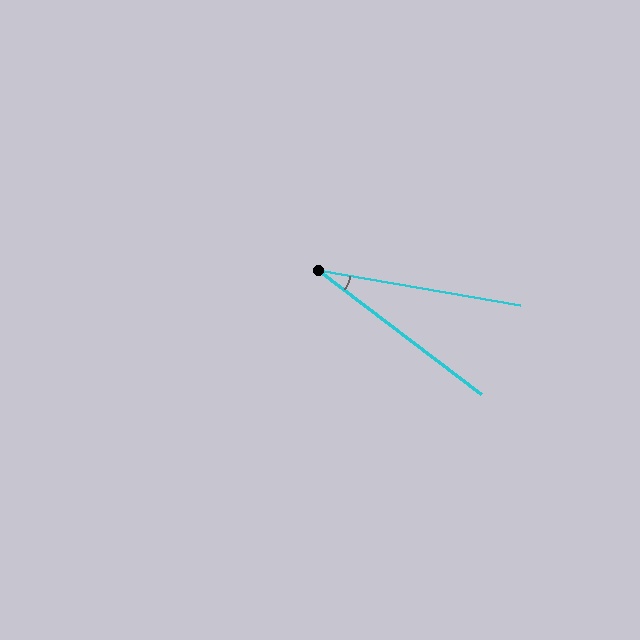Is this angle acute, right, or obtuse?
It is acute.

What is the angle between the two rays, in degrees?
Approximately 28 degrees.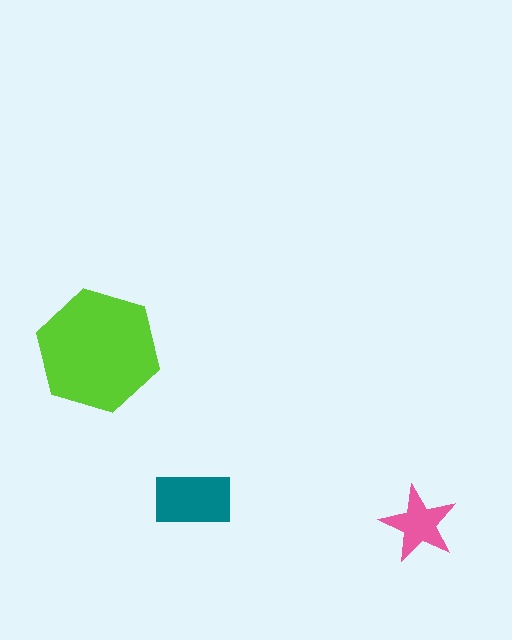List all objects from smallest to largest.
The pink star, the teal rectangle, the lime hexagon.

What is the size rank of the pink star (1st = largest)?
3rd.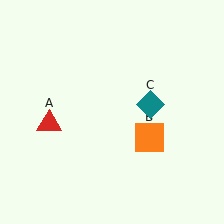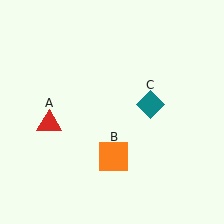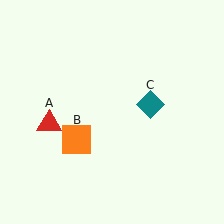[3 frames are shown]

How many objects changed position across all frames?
1 object changed position: orange square (object B).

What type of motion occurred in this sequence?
The orange square (object B) rotated clockwise around the center of the scene.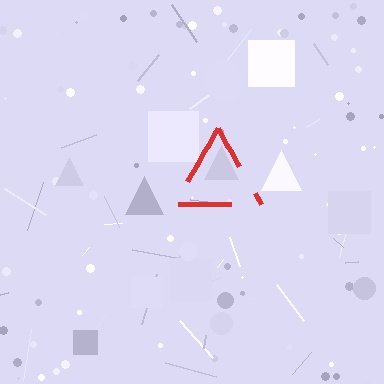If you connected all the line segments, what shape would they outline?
They would outline a triangle.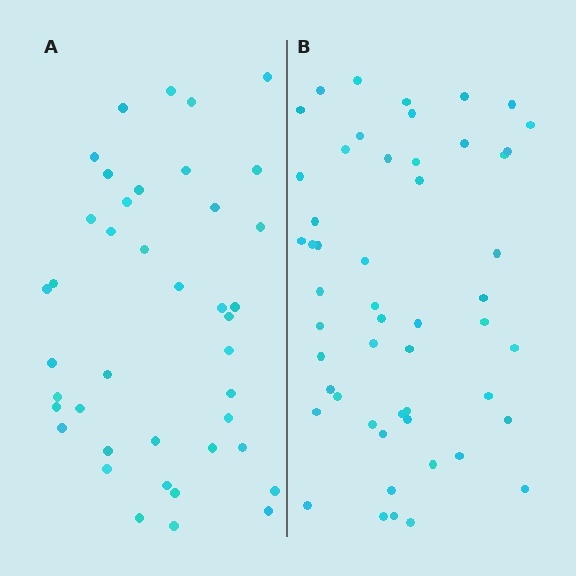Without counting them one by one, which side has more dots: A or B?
Region B (the right region) has more dots.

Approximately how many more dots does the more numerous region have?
Region B has roughly 12 or so more dots than region A.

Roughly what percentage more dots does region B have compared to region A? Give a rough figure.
About 25% more.